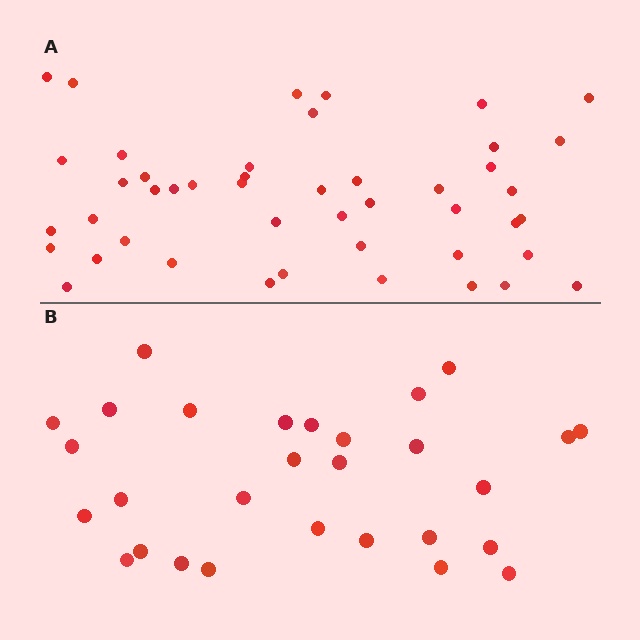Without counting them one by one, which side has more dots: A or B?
Region A (the top region) has more dots.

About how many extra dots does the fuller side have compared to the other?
Region A has approximately 15 more dots than region B.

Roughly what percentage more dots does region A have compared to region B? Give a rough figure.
About 60% more.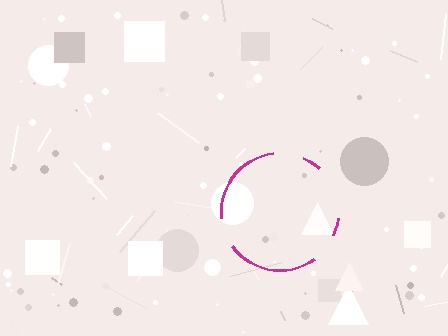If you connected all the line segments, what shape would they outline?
They would outline a circle.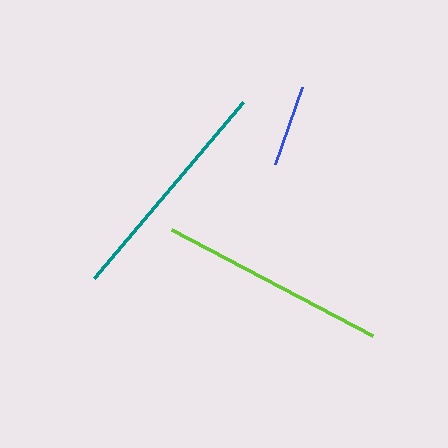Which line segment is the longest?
The teal line is the longest at approximately 230 pixels.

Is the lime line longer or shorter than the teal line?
The teal line is longer than the lime line.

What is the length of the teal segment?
The teal segment is approximately 230 pixels long.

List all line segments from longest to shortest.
From longest to shortest: teal, lime, blue.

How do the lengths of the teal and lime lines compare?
The teal and lime lines are approximately the same length.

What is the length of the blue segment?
The blue segment is approximately 82 pixels long.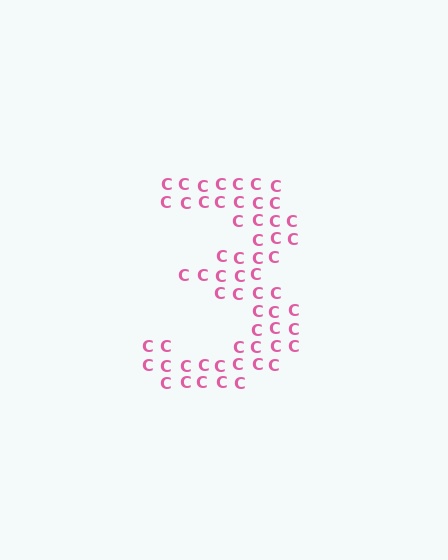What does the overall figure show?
The overall figure shows the digit 3.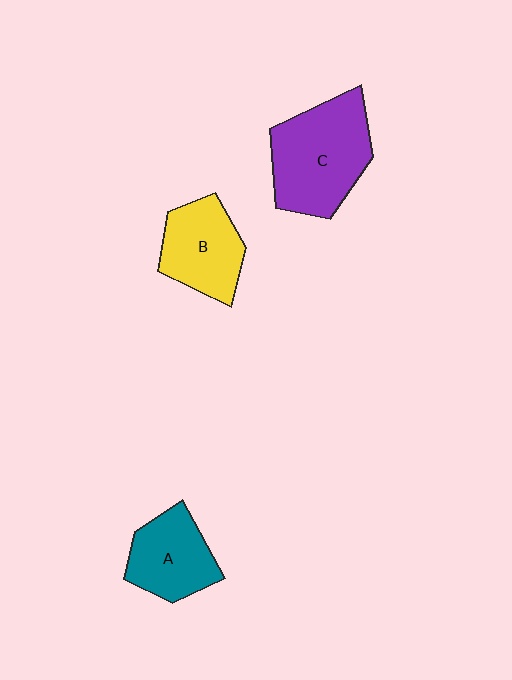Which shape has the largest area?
Shape C (purple).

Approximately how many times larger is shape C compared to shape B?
Approximately 1.5 times.